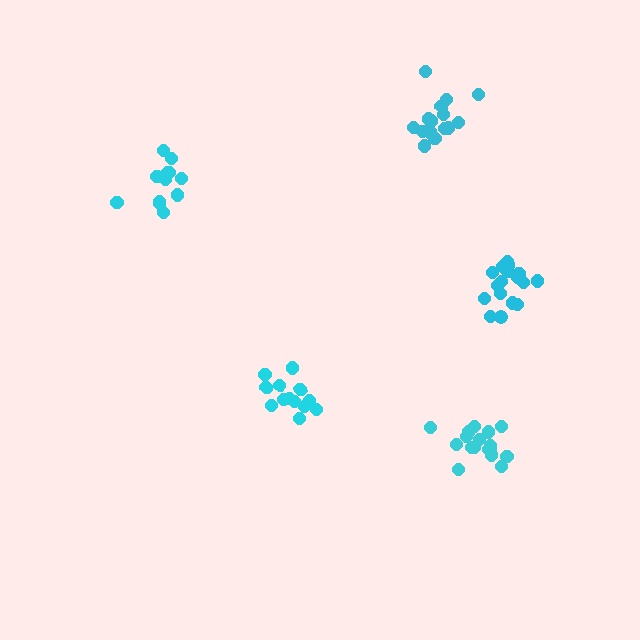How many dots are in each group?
Group 1: 17 dots, Group 2: 13 dots, Group 3: 14 dots, Group 4: 17 dots, Group 5: 17 dots (78 total).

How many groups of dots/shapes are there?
There are 5 groups.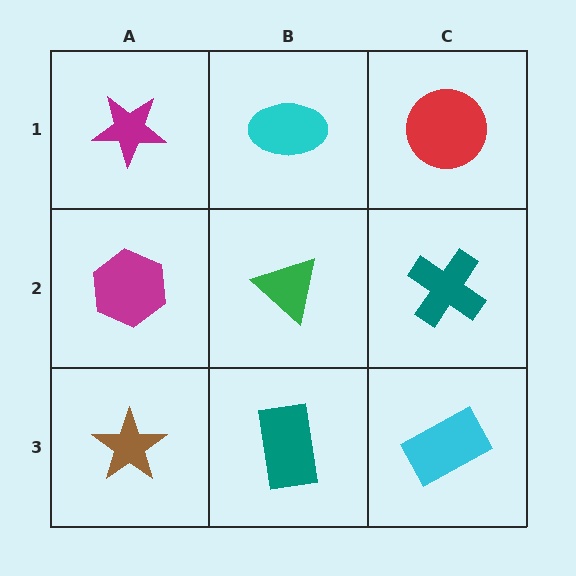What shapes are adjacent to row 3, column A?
A magenta hexagon (row 2, column A), a teal rectangle (row 3, column B).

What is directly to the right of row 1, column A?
A cyan ellipse.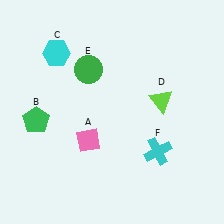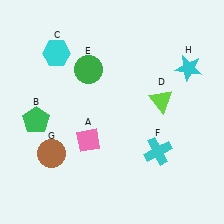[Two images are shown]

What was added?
A brown circle (G), a cyan star (H) were added in Image 2.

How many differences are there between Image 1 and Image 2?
There are 2 differences between the two images.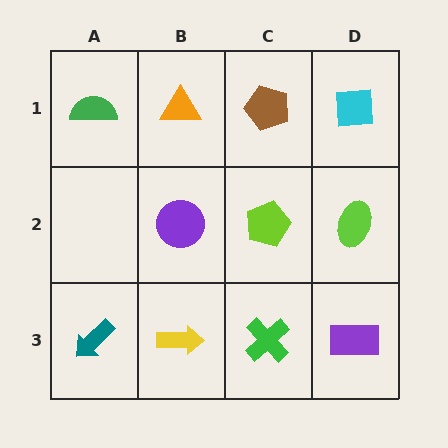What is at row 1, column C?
A brown pentagon.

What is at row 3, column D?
A purple rectangle.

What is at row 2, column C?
A lime pentagon.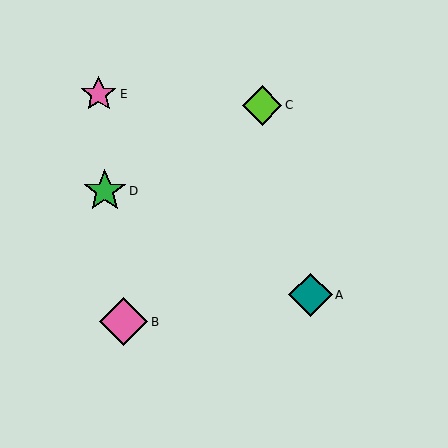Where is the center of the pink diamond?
The center of the pink diamond is at (124, 322).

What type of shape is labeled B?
Shape B is a pink diamond.